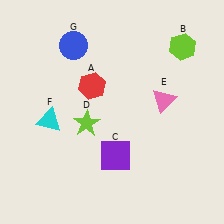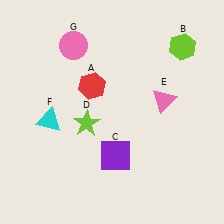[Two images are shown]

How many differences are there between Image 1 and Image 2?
There is 1 difference between the two images.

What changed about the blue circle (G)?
In Image 1, G is blue. In Image 2, it changed to pink.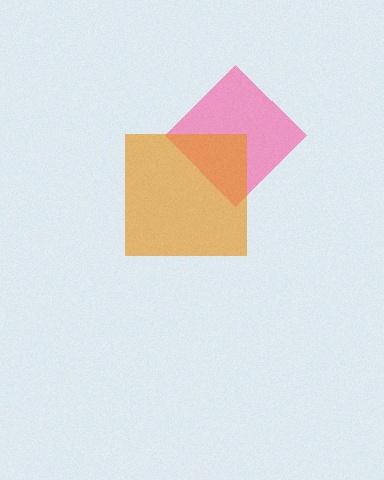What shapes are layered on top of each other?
The layered shapes are: a pink diamond, an orange square.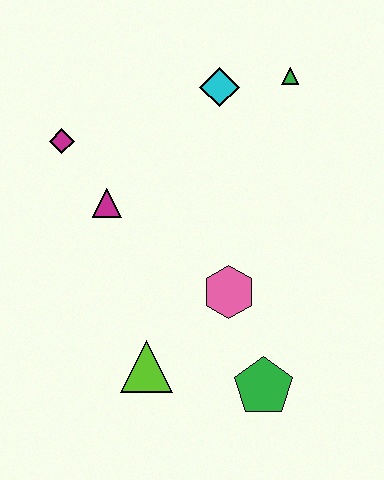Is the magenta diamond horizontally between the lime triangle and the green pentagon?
No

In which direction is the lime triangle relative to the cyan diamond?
The lime triangle is below the cyan diamond.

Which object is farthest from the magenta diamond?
The green pentagon is farthest from the magenta diamond.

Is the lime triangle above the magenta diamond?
No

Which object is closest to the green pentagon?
The pink hexagon is closest to the green pentagon.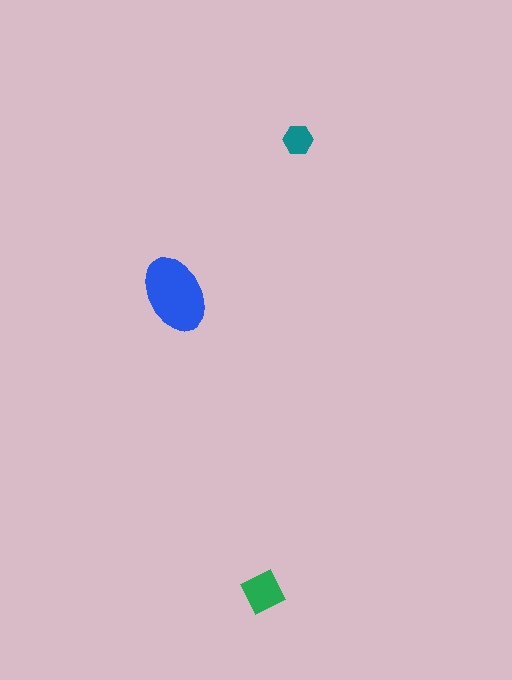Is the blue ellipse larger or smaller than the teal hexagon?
Larger.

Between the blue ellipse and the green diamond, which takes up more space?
The blue ellipse.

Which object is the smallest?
The teal hexagon.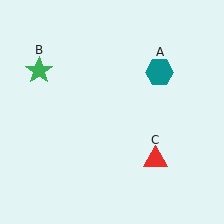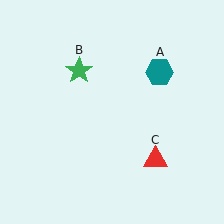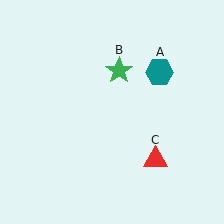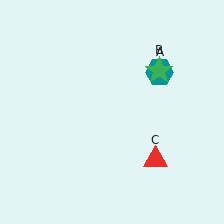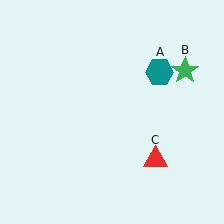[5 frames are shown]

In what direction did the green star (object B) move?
The green star (object B) moved right.